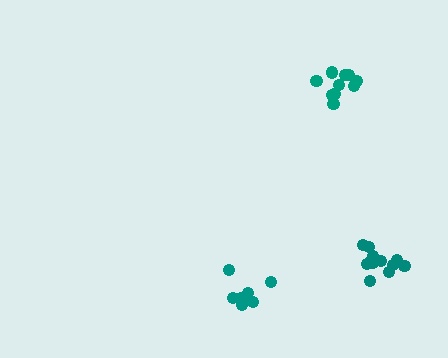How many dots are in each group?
Group 1: 12 dots, Group 2: 8 dots, Group 3: 10 dots (30 total).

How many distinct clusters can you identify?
There are 3 distinct clusters.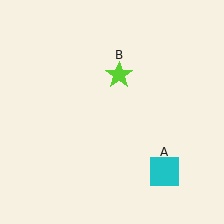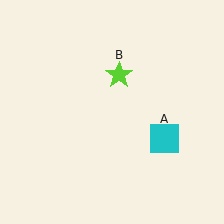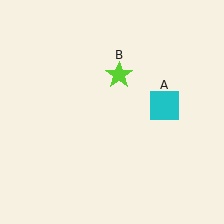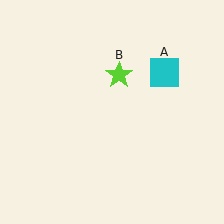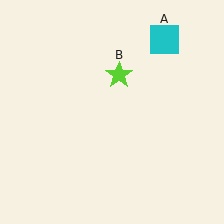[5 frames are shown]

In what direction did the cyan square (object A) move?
The cyan square (object A) moved up.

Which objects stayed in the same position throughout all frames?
Lime star (object B) remained stationary.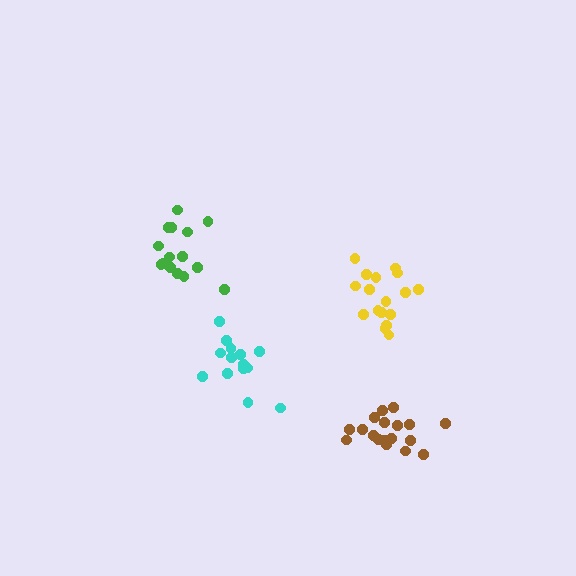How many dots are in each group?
Group 1: 16 dots, Group 2: 17 dots, Group 3: 18 dots, Group 4: 16 dots (67 total).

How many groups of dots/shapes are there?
There are 4 groups.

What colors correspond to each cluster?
The clusters are colored: cyan, yellow, brown, green.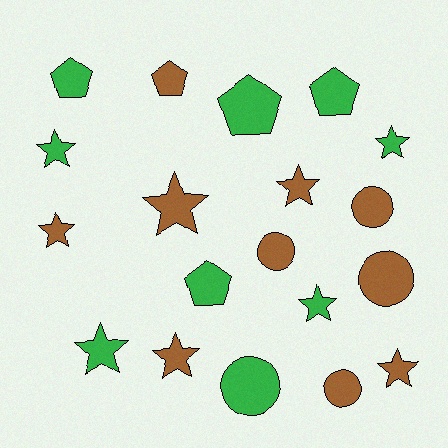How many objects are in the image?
There are 19 objects.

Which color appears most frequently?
Brown, with 10 objects.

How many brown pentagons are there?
There is 1 brown pentagon.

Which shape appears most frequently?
Star, with 9 objects.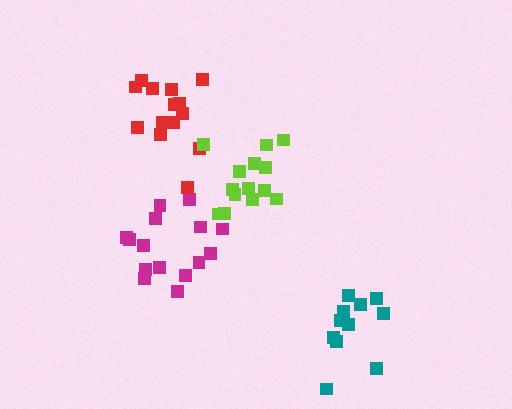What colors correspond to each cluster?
The clusters are colored: magenta, red, teal, lime.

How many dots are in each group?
Group 1: 15 dots, Group 2: 14 dots, Group 3: 11 dots, Group 4: 14 dots (54 total).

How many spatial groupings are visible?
There are 4 spatial groupings.